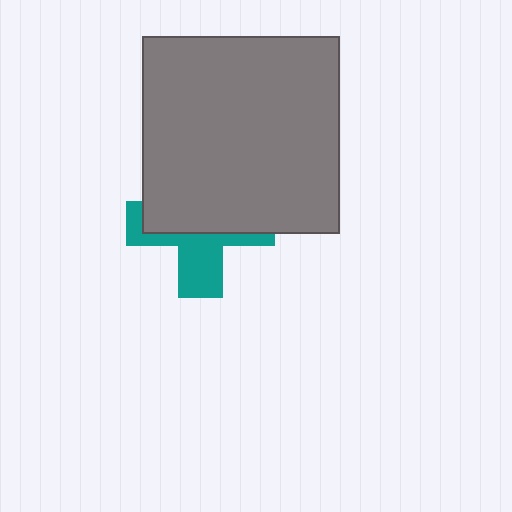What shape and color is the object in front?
The object in front is a gray square.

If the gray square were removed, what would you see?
You would see the complete teal cross.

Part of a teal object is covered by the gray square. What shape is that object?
It is a cross.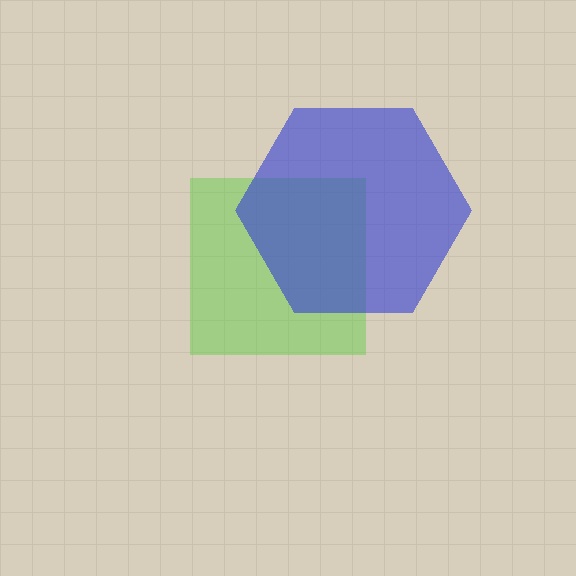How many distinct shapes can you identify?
There are 2 distinct shapes: a lime square, a blue hexagon.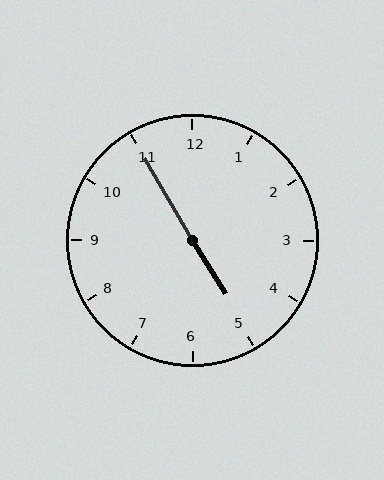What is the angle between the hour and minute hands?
Approximately 178 degrees.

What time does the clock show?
4:55.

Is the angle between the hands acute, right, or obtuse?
It is obtuse.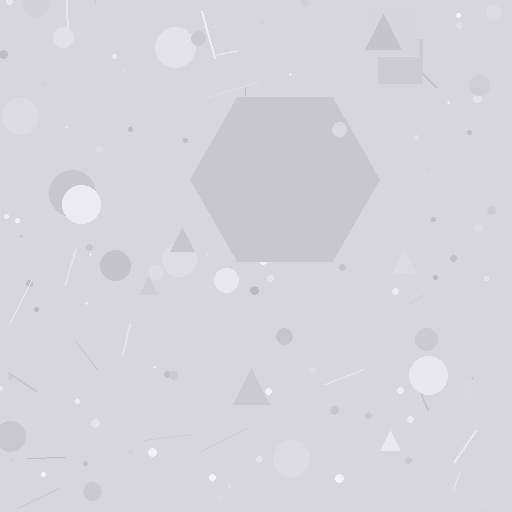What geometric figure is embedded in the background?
A hexagon is embedded in the background.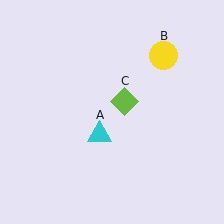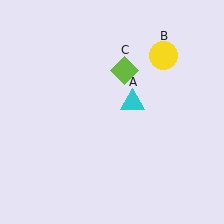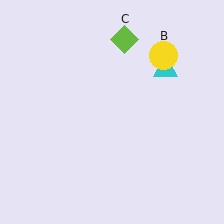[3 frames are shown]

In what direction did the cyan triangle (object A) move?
The cyan triangle (object A) moved up and to the right.